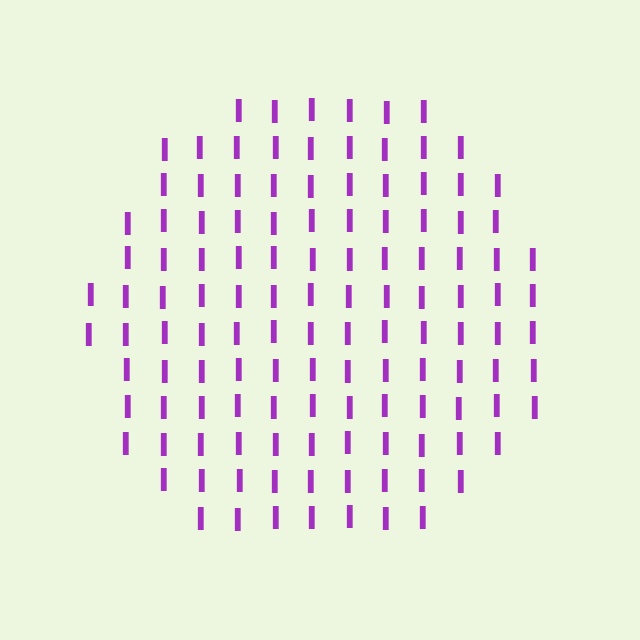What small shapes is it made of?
It is made of small letter I's.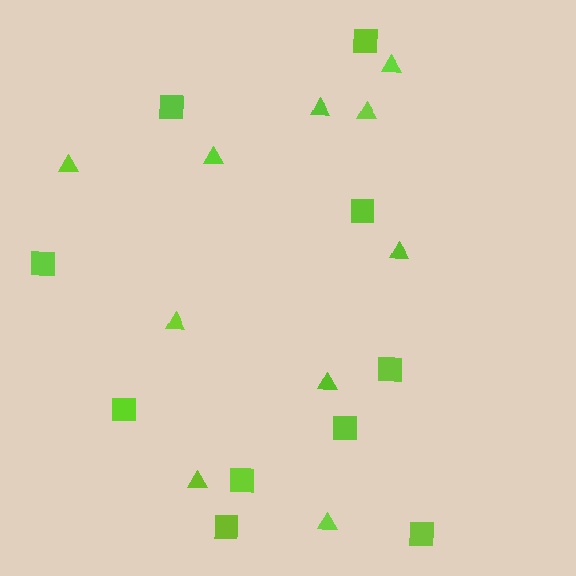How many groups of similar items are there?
There are 2 groups: one group of squares (10) and one group of triangles (10).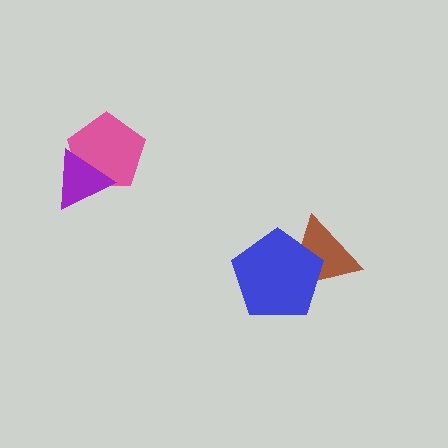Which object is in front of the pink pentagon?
The purple triangle is in front of the pink pentagon.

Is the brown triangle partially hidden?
Yes, it is partially covered by another shape.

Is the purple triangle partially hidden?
No, no other shape covers it.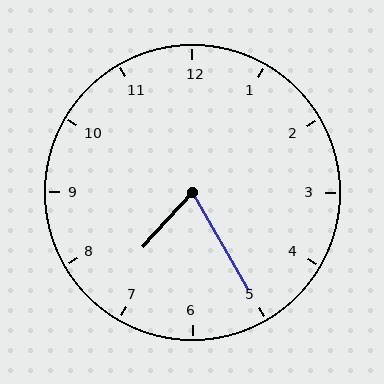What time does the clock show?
7:25.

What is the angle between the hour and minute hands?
Approximately 72 degrees.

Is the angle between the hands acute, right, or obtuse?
It is acute.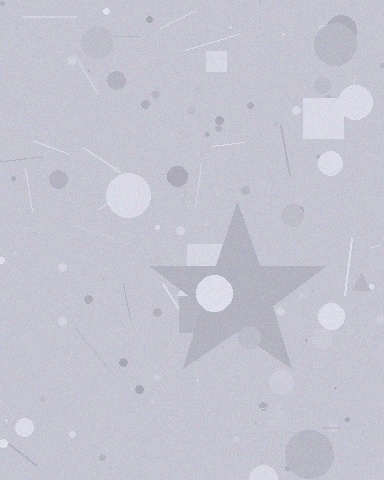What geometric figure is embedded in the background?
A star is embedded in the background.